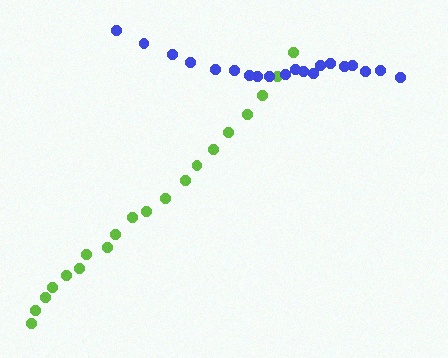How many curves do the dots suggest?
There are 2 distinct paths.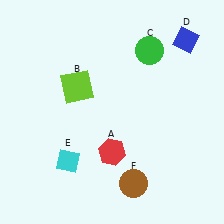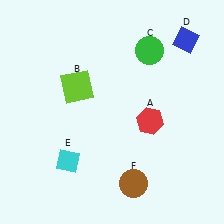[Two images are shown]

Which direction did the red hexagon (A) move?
The red hexagon (A) moved right.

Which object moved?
The red hexagon (A) moved right.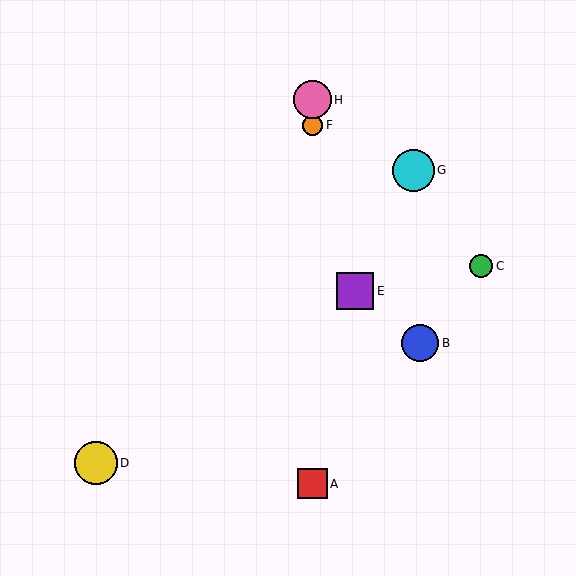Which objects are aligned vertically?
Objects A, F, H are aligned vertically.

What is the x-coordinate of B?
Object B is at x≈420.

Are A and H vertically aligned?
Yes, both are at x≈312.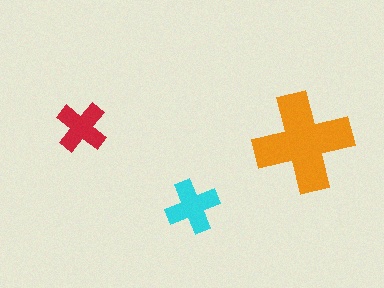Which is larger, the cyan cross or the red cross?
The cyan one.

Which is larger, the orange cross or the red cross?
The orange one.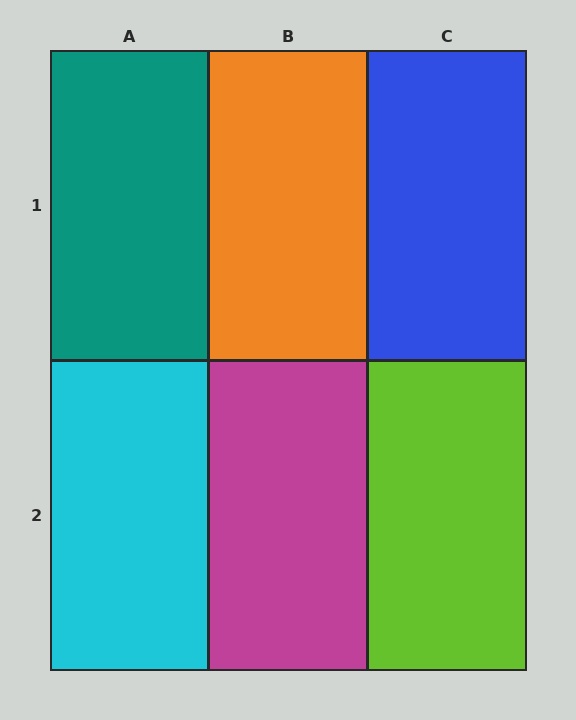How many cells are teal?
1 cell is teal.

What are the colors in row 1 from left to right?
Teal, orange, blue.